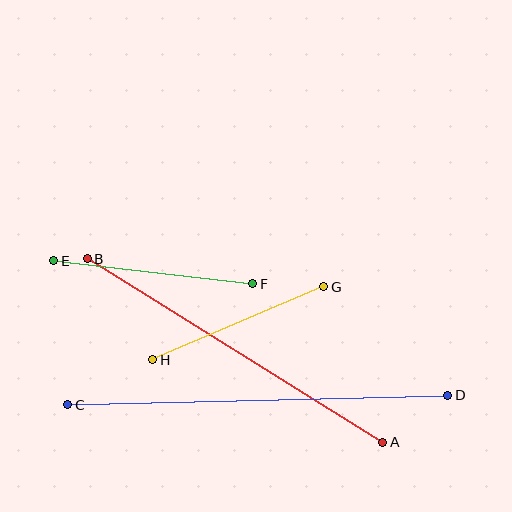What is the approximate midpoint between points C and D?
The midpoint is at approximately (258, 400) pixels.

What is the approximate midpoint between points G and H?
The midpoint is at approximately (238, 323) pixels.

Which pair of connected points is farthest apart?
Points C and D are farthest apart.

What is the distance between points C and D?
The distance is approximately 380 pixels.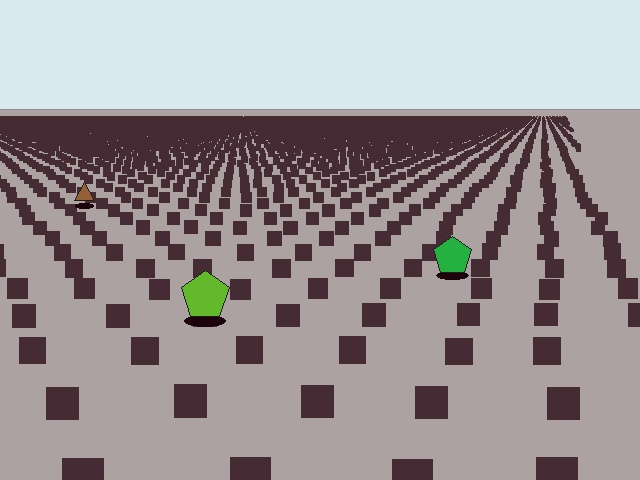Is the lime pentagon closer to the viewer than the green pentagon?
Yes. The lime pentagon is closer — you can tell from the texture gradient: the ground texture is coarser near it.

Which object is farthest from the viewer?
The brown triangle is farthest from the viewer. It appears smaller and the ground texture around it is denser.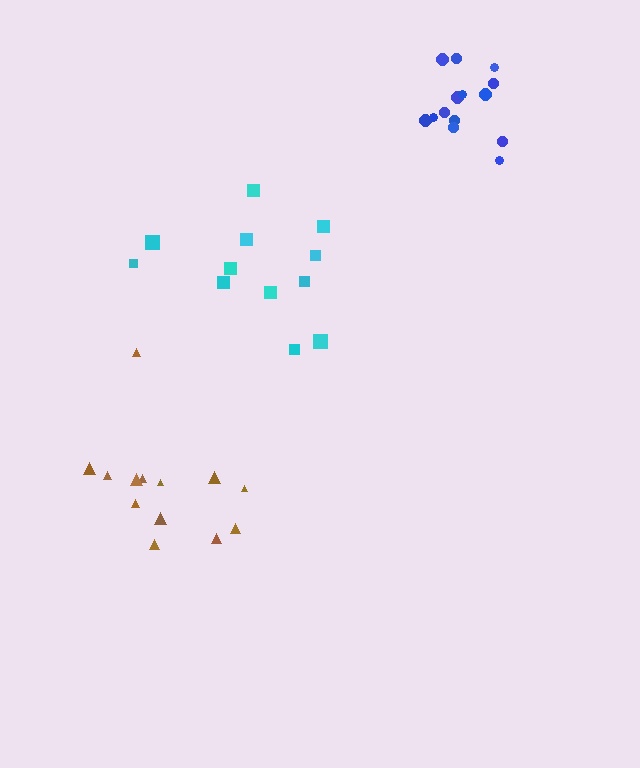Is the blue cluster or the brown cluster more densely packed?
Blue.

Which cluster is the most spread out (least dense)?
Cyan.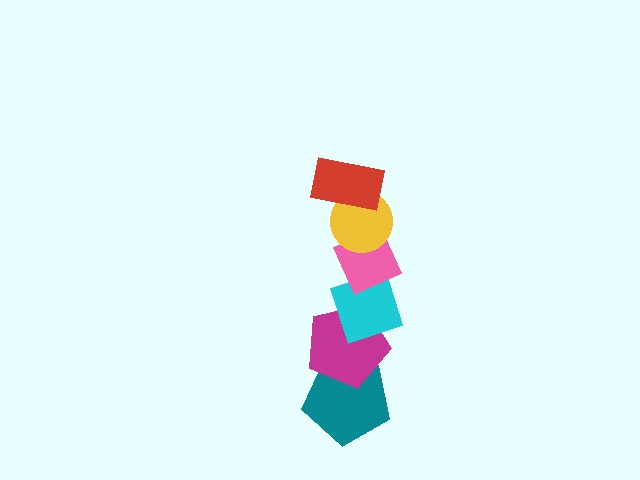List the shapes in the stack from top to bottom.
From top to bottom: the red rectangle, the yellow circle, the pink diamond, the cyan diamond, the magenta pentagon, the teal pentagon.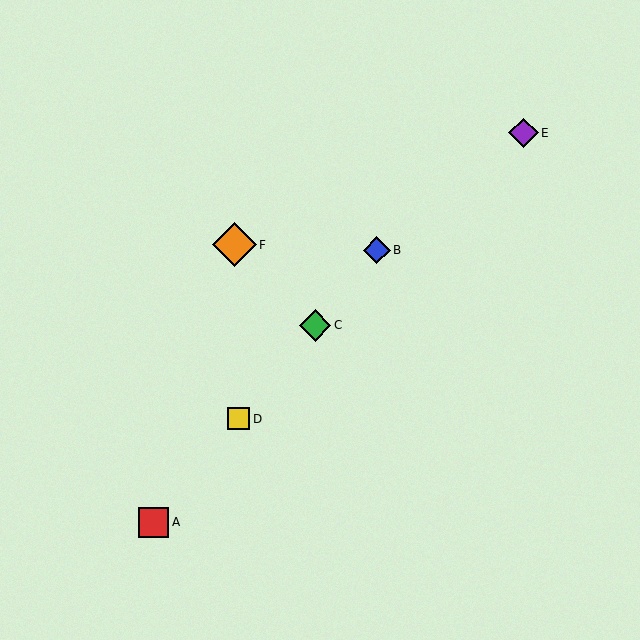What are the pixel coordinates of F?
Object F is at (234, 245).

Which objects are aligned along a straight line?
Objects A, B, C, D are aligned along a straight line.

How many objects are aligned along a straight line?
4 objects (A, B, C, D) are aligned along a straight line.